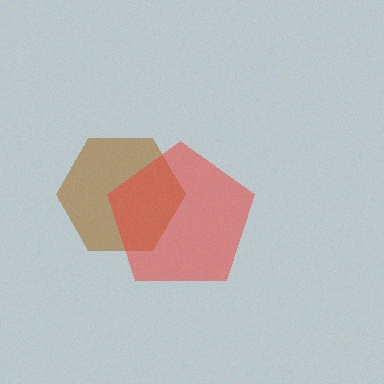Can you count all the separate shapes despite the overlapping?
Yes, there are 2 separate shapes.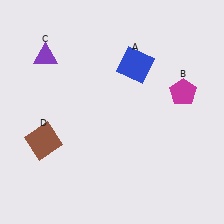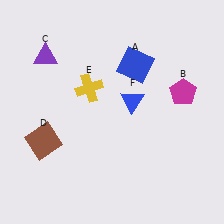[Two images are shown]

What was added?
A yellow cross (E), a blue triangle (F) were added in Image 2.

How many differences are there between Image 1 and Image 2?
There are 2 differences between the two images.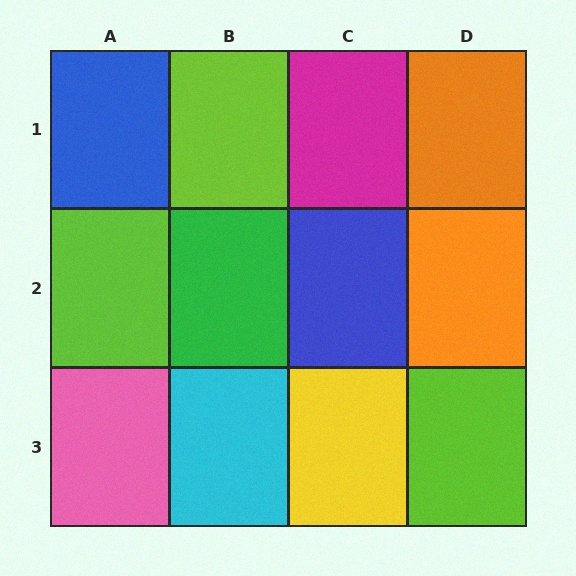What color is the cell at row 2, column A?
Lime.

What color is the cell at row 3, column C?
Yellow.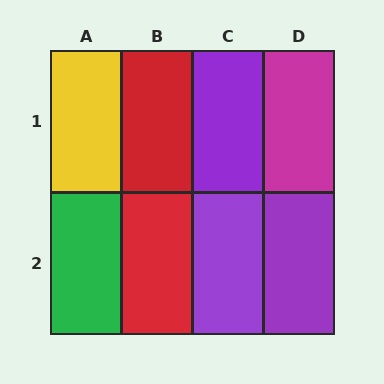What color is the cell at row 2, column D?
Purple.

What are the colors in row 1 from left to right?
Yellow, red, purple, magenta.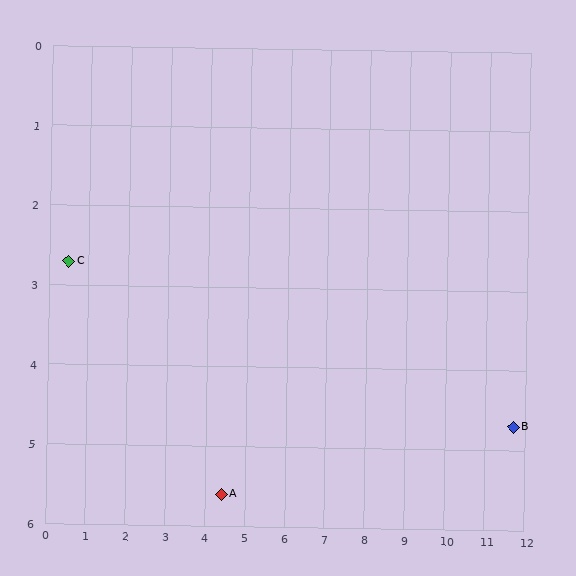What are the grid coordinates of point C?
Point C is at approximately (0.5, 2.7).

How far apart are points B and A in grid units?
Points B and A are about 7.4 grid units apart.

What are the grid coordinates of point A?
Point A is at approximately (4.4, 5.6).